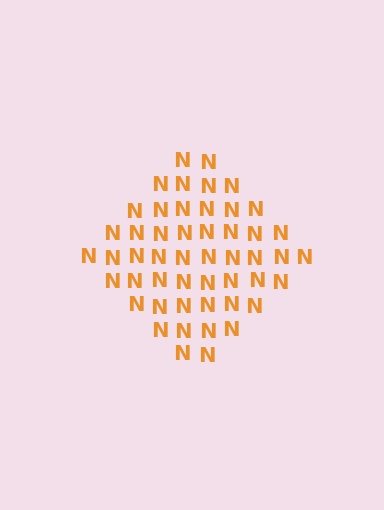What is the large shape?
The large shape is a diamond.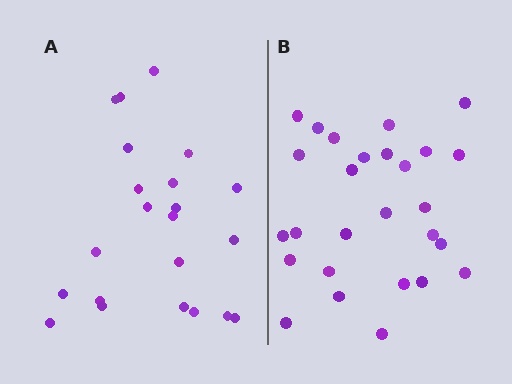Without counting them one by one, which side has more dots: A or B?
Region B (the right region) has more dots.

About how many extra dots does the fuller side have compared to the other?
Region B has about 5 more dots than region A.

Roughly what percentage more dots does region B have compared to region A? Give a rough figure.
About 25% more.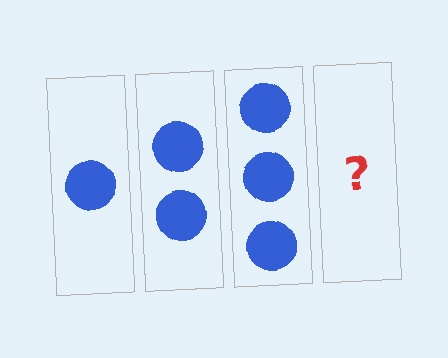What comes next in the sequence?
The next element should be 4 circles.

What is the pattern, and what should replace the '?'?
The pattern is that each step adds one more circle. The '?' should be 4 circles.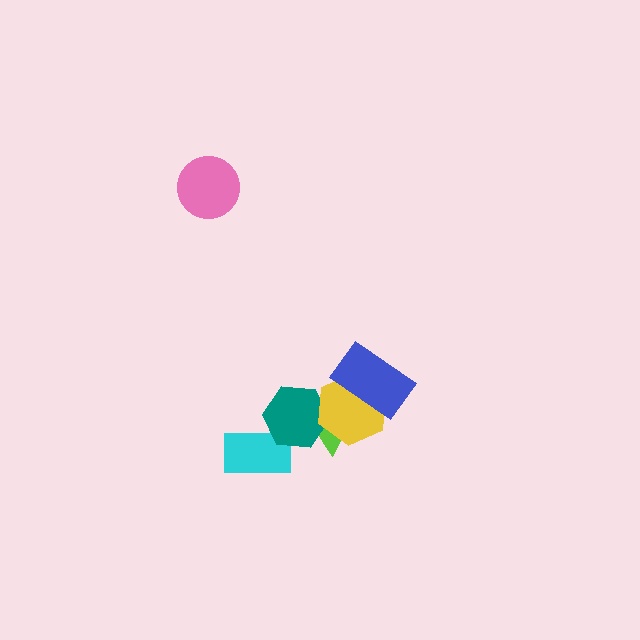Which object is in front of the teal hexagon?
The yellow hexagon is in front of the teal hexagon.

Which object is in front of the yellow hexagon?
The blue rectangle is in front of the yellow hexagon.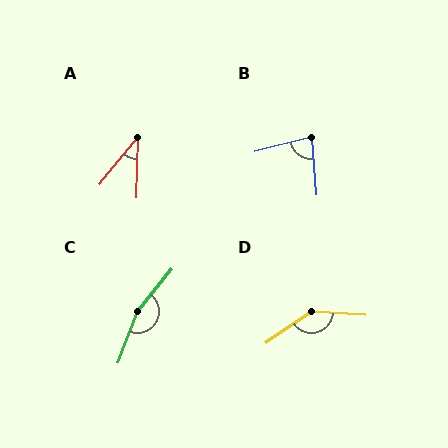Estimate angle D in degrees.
Approximately 142 degrees.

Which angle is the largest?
C, at approximately 162 degrees.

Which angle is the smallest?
A, at approximately 37 degrees.